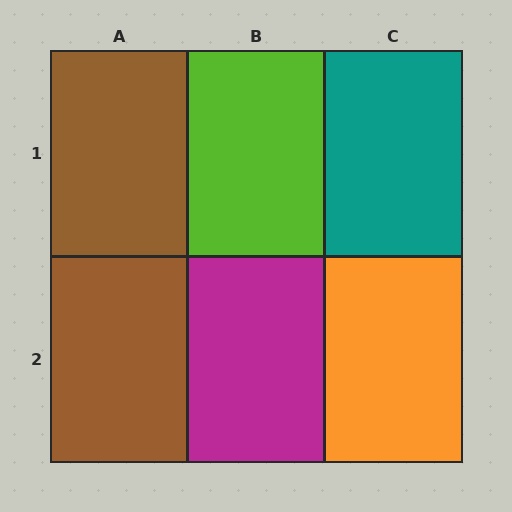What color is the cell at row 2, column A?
Brown.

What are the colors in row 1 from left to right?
Brown, lime, teal.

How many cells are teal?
1 cell is teal.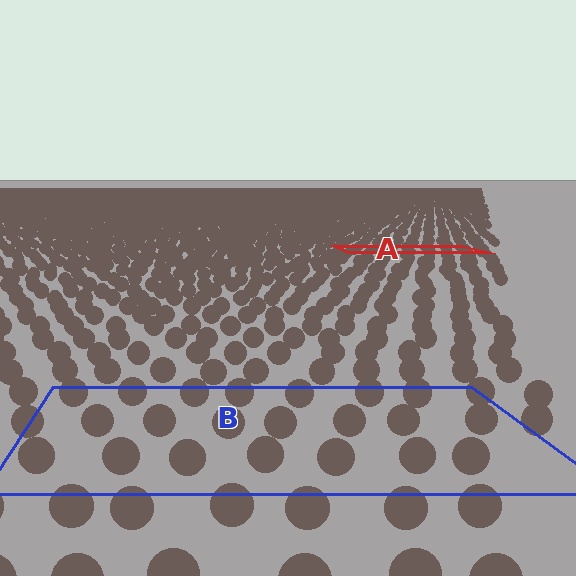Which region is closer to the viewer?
Region B is closer. The texture elements there are larger and more spread out.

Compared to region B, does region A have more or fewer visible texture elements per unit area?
Region A has more texture elements per unit area — they are packed more densely because it is farther away.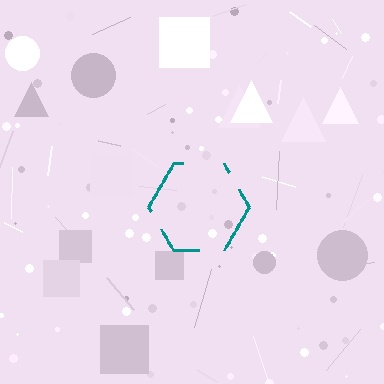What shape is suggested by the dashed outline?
The dashed outline suggests a hexagon.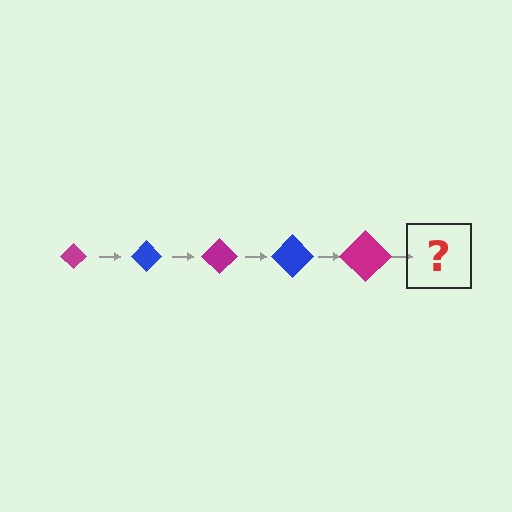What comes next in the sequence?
The next element should be a blue diamond, larger than the previous one.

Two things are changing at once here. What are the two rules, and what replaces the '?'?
The two rules are that the diamond grows larger each step and the color cycles through magenta and blue. The '?' should be a blue diamond, larger than the previous one.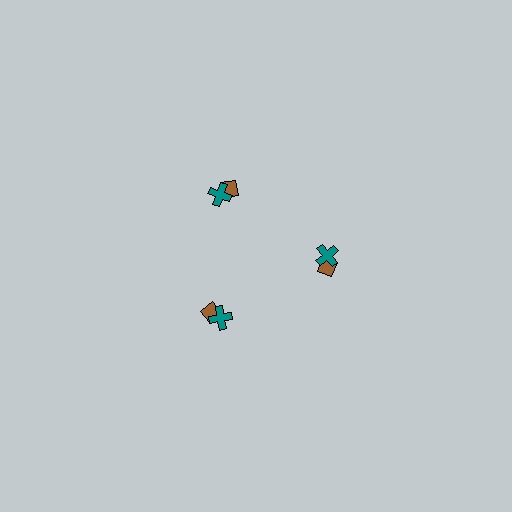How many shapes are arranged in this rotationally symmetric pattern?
There are 6 shapes, arranged in 3 groups of 2.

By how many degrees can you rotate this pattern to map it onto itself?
The pattern maps onto itself every 120 degrees of rotation.